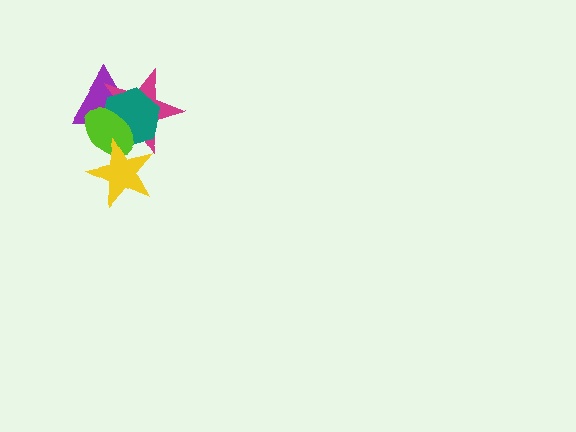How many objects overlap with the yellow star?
3 objects overlap with the yellow star.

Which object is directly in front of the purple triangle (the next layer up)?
The magenta star is directly in front of the purple triangle.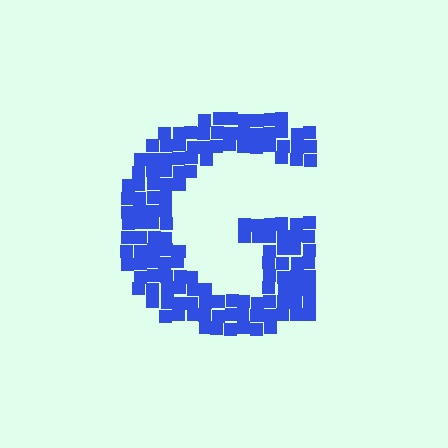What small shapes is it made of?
It is made of small squares.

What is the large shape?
The large shape is the letter G.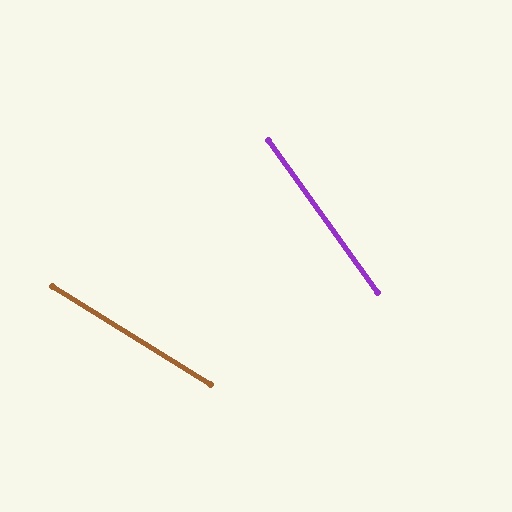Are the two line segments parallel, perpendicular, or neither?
Neither parallel nor perpendicular — they differ by about 23°.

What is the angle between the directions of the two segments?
Approximately 23 degrees.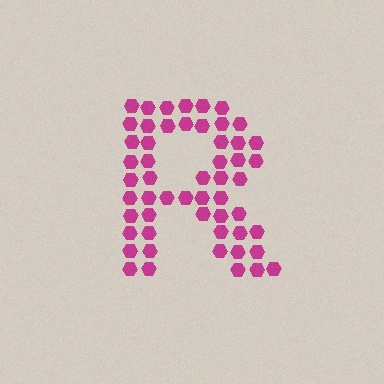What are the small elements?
The small elements are hexagons.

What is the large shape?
The large shape is the letter R.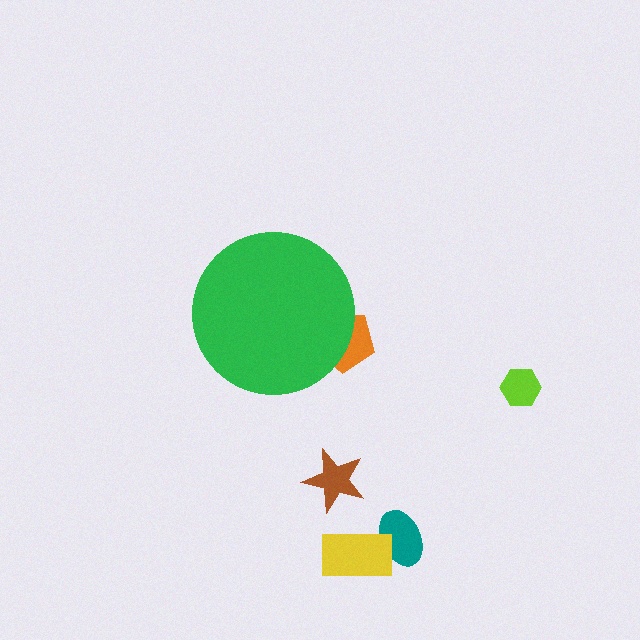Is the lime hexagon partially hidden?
No, the lime hexagon is fully visible.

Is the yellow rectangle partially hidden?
No, the yellow rectangle is fully visible.